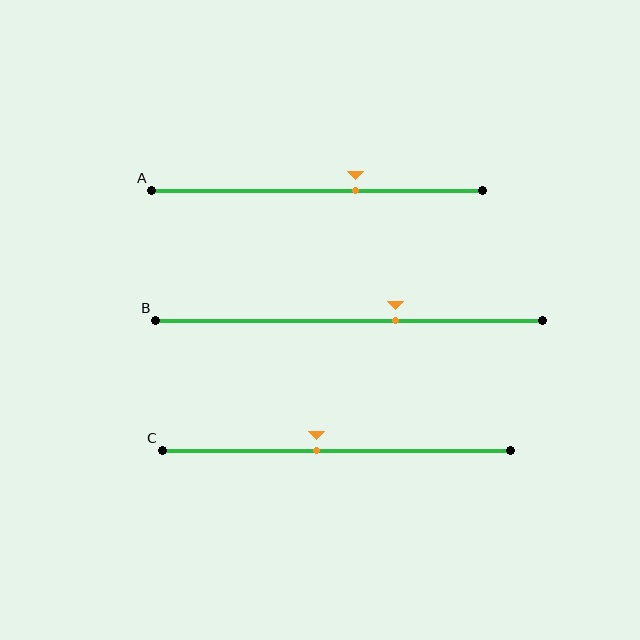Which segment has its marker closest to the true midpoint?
Segment C has its marker closest to the true midpoint.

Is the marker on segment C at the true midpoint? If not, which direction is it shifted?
No, the marker on segment C is shifted to the left by about 6% of the segment length.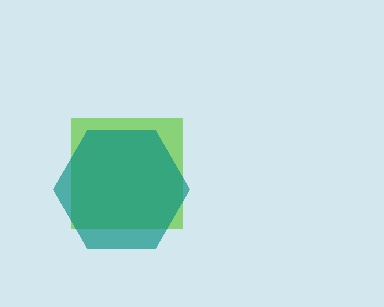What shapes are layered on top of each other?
The layered shapes are: a lime square, a teal hexagon.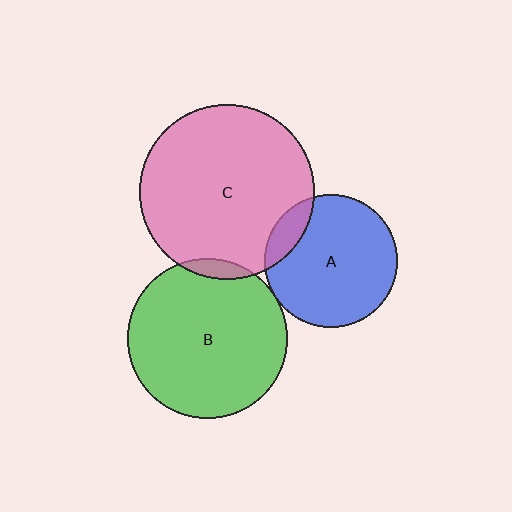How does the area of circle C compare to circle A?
Approximately 1.7 times.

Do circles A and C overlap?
Yes.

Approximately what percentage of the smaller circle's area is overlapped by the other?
Approximately 15%.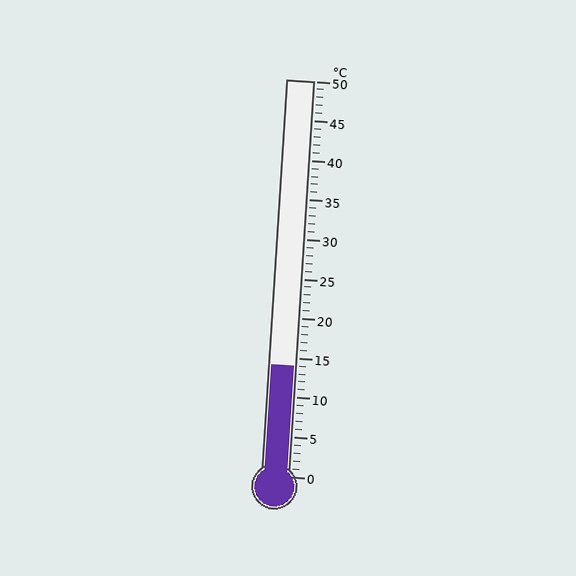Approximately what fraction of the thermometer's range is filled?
The thermometer is filled to approximately 30% of its range.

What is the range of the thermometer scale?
The thermometer scale ranges from 0°C to 50°C.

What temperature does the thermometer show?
The thermometer shows approximately 14°C.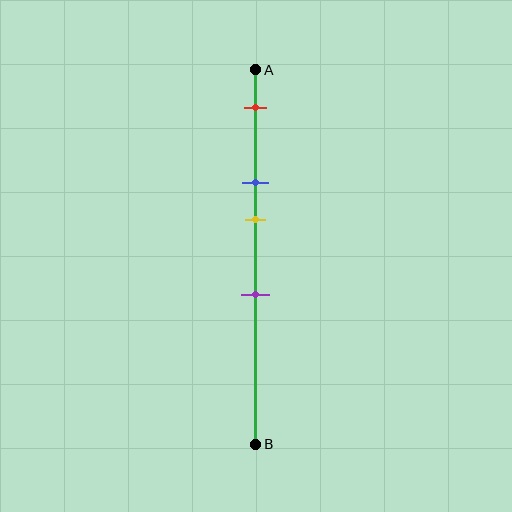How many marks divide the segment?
There are 4 marks dividing the segment.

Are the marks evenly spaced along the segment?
No, the marks are not evenly spaced.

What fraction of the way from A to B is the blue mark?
The blue mark is approximately 30% (0.3) of the way from A to B.